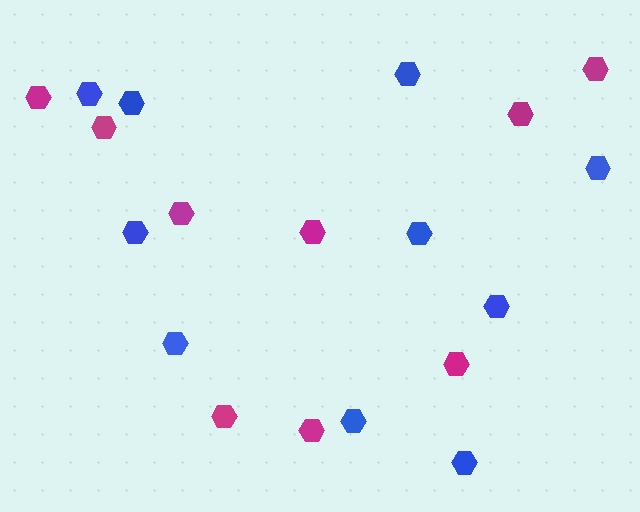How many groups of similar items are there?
There are 2 groups: one group of blue hexagons (10) and one group of magenta hexagons (9).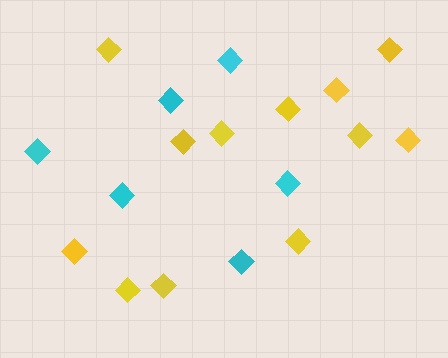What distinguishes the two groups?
There are 2 groups: one group of yellow diamonds (12) and one group of cyan diamonds (6).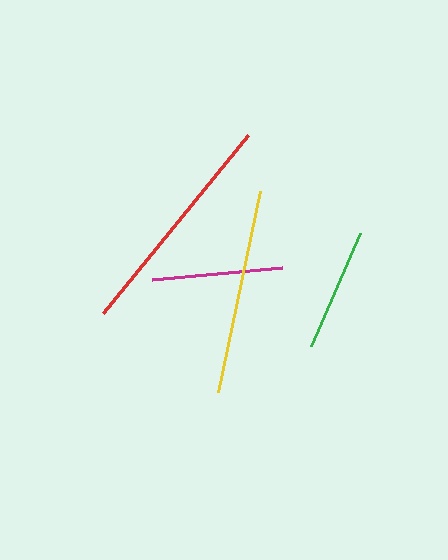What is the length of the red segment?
The red segment is approximately 230 pixels long.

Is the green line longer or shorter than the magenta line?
The magenta line is longer than the green line.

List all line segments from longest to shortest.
From longest to shortest: red, yellow, magenta, green.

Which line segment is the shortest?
The green line is the shortest at approximately 123 pixels.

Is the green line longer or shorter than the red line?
The red line is longer than the green line.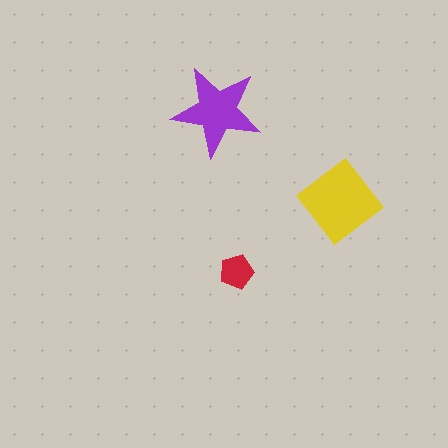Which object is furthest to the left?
The purple star is leftmost.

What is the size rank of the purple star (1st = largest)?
2nd.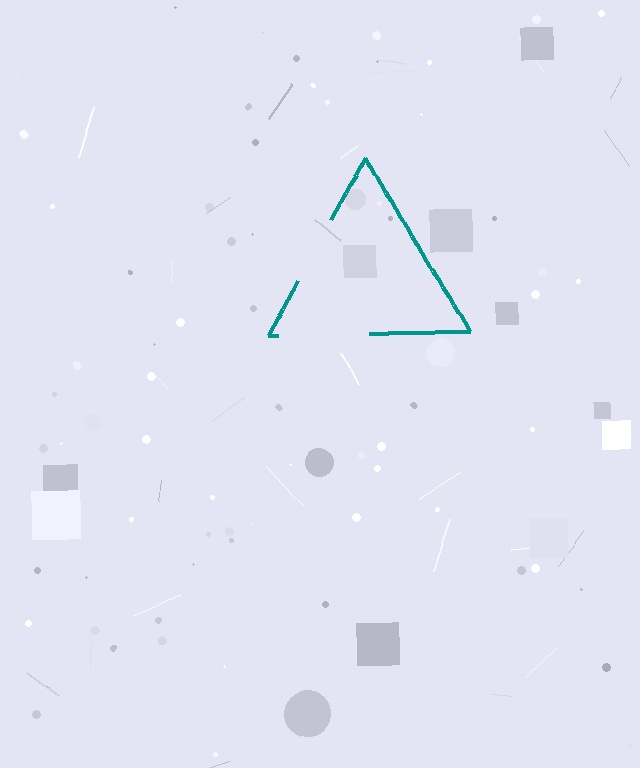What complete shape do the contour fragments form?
The contour fragments form a triangle.